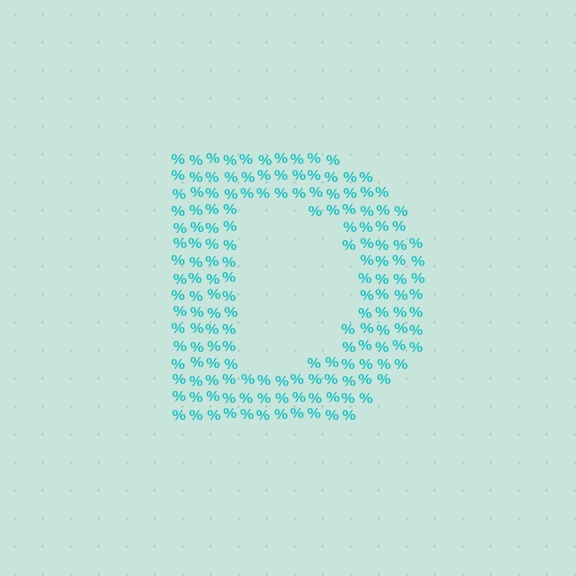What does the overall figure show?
The overall figure shows the letter D.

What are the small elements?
The small elements are percent signs.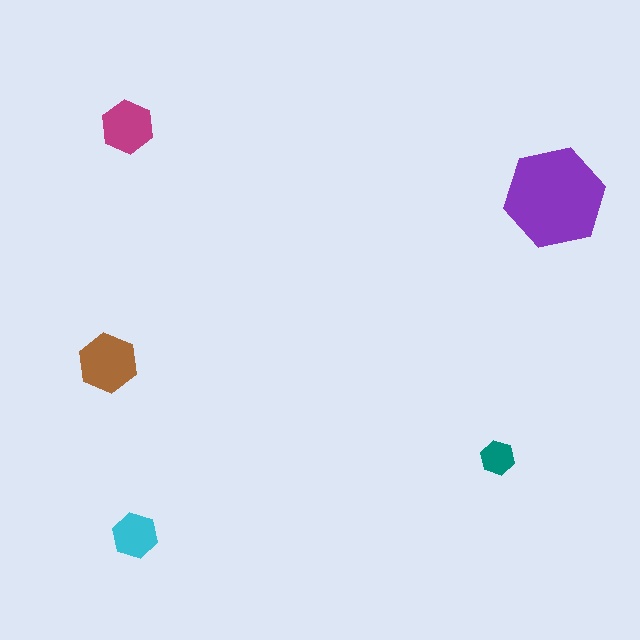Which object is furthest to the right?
The purple hexagon is rightmost.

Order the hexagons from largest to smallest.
the purple one, the brown one, the magenta one, the cyan one, the teal one.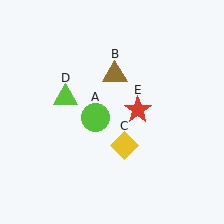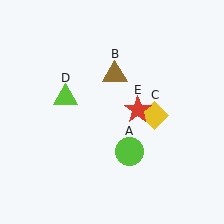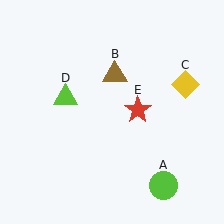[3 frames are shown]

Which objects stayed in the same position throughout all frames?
Brown triangle (object B) and lime triangle (object D) and red star (object E) remained stationary.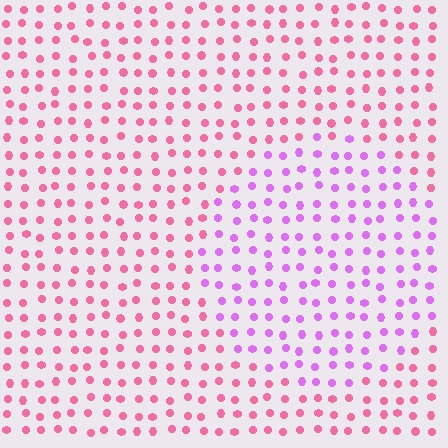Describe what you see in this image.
The image is filled with small pink elements in a uniform arrangement. A circle-shaped region is visible where the elements are tinted to a slightly different hue, forming a subtle color boundary.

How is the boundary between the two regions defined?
The boundary is defined purely by a slight shift in hue (about 44 degrees). Spacing, size, and orientation are identical on both sides.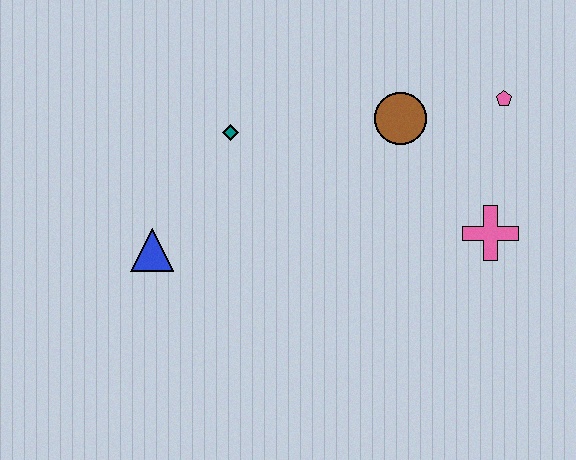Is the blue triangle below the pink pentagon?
Yes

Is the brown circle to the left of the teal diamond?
No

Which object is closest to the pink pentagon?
The brown circle is closest to the pink pentagon.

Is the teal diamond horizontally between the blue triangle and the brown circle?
Yes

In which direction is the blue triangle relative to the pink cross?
The blue triangle is to the left of the pink cross.